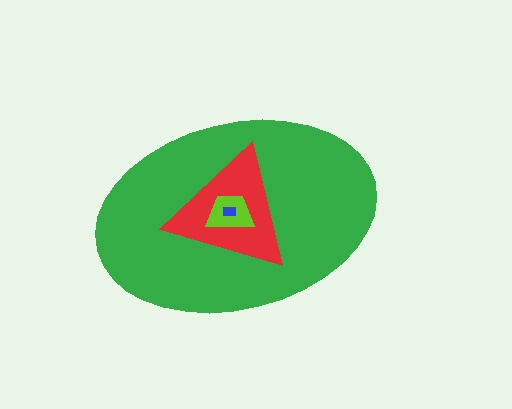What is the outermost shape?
The green ellipse.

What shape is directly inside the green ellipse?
The red triangle.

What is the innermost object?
The blue rectangle.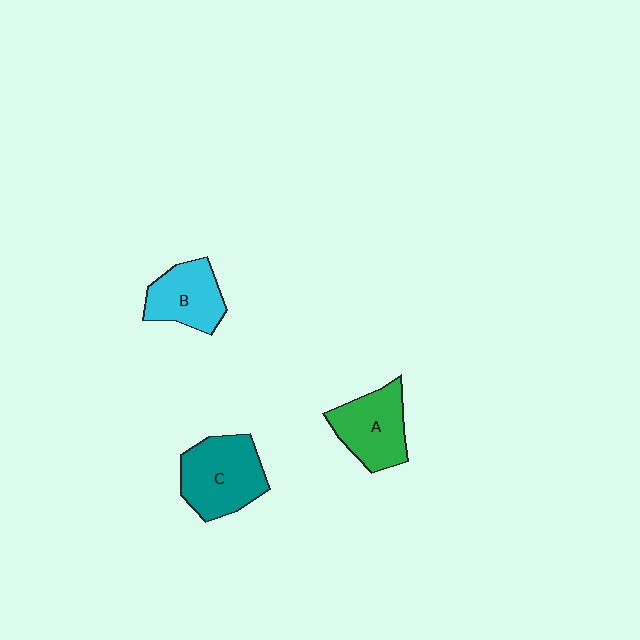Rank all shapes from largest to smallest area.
From largest to smallest: C (teal), A (green), B (cyan).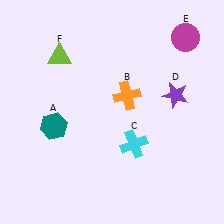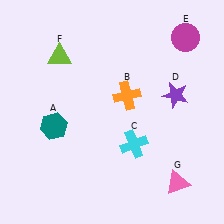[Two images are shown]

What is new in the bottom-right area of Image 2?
A pink triangle (G) was added in the bottom-right area of Image 2.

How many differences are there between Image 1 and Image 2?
There is 1 difference between the two images.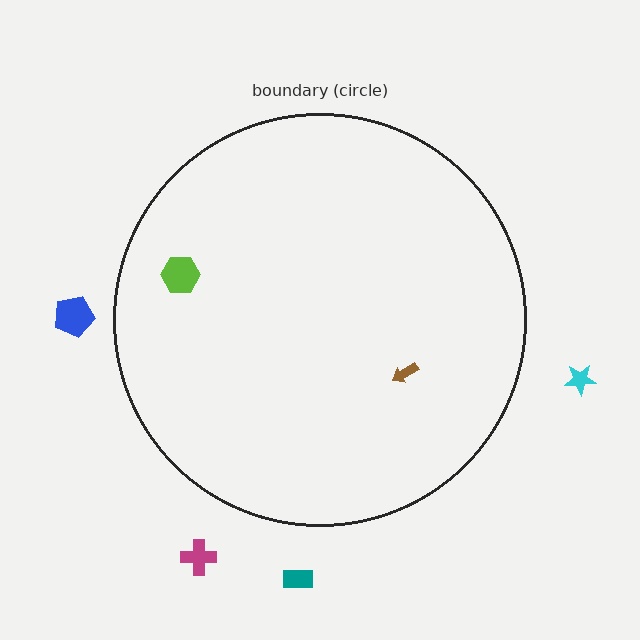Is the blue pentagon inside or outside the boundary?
Outside.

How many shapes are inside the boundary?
2 inside, 4 outside.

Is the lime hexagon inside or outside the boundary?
Inside.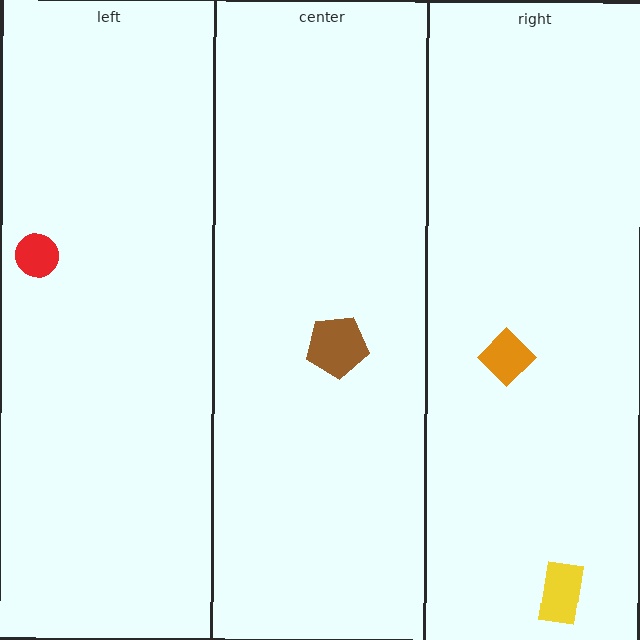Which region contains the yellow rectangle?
The right region.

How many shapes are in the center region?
1.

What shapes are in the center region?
The brown pentagon.